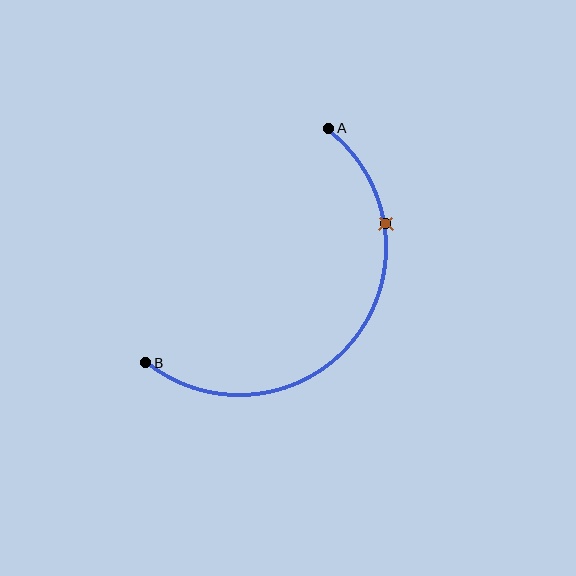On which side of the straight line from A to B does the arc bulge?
The arc bulges below and to the right of the straight line connecting A and B.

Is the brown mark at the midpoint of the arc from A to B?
No. The brown mark lies on the arc but is closer to endpoint A. The arc midpoint would be at the point on the curve equidistant along the arc from both A and B.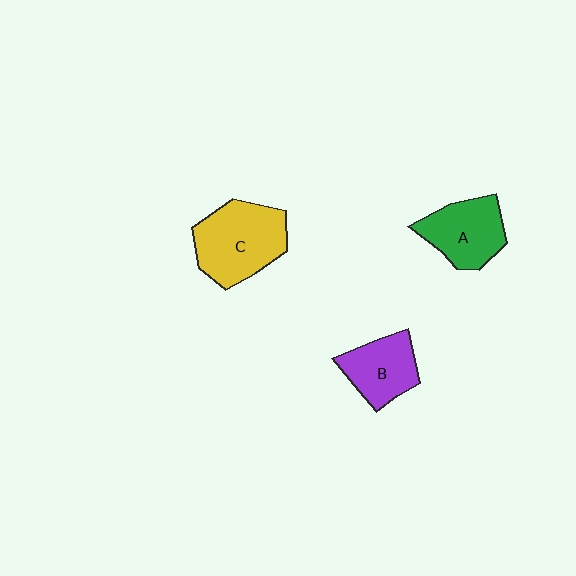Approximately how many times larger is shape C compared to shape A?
Approximately 1.3 times.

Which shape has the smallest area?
Shape B (purple).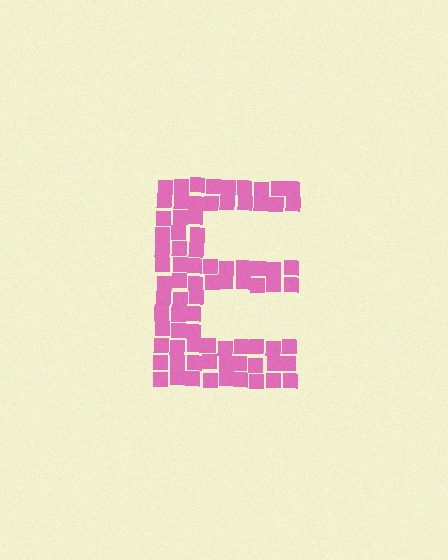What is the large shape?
The large shape is the letter E.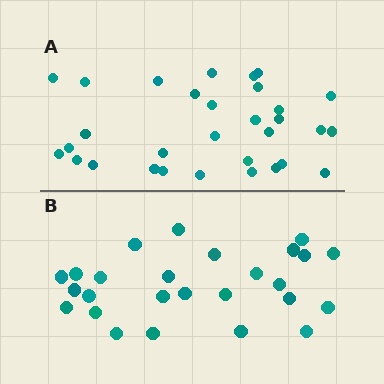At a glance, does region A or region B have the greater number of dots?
Region A (the top region) has more dots.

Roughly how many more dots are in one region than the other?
Region A has about 5 more dots than region B.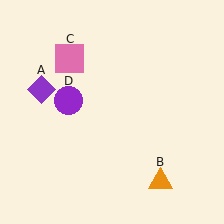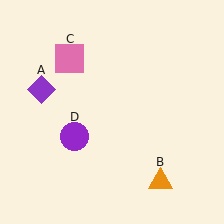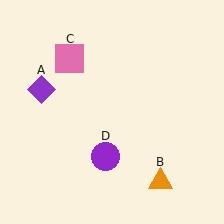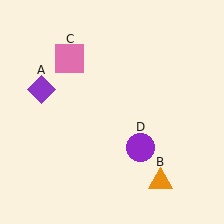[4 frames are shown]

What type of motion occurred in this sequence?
The purple circle (object D) rotated counterclockwise around the center of the scene.